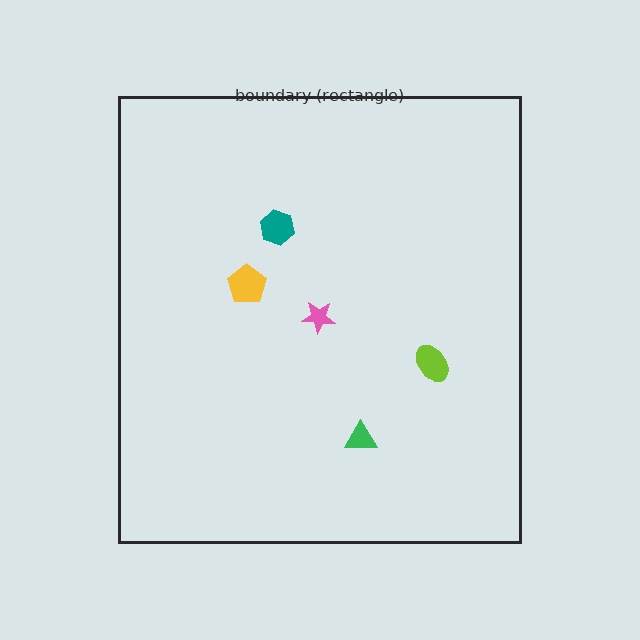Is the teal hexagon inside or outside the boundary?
Inside.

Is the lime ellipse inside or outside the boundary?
Inside.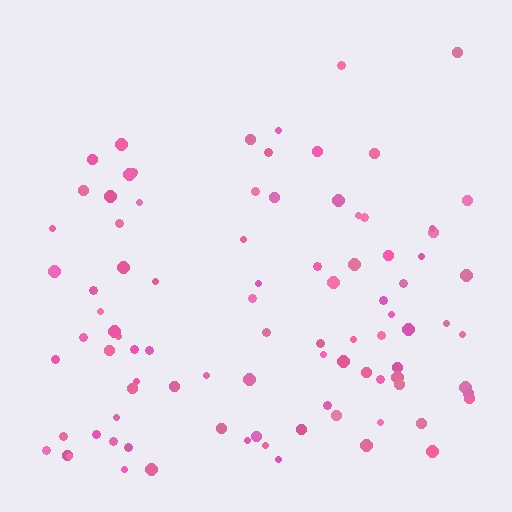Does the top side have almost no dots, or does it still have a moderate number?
Still a moderate number, just noticeably fewer than the bottom.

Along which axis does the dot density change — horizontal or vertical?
Vertical.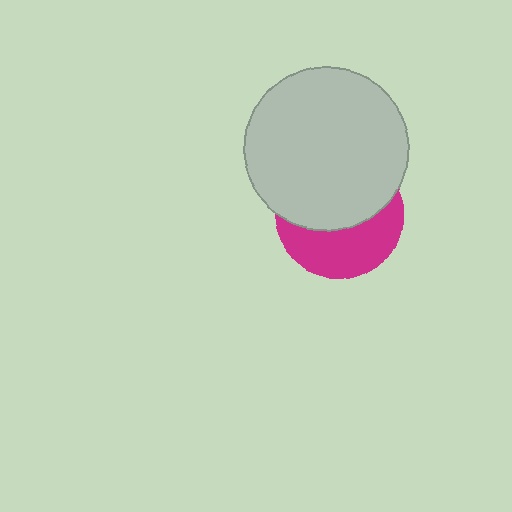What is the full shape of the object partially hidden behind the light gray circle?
The partially hidden object is a magenta circle.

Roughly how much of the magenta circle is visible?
A small part of it is visible (roughly 44%).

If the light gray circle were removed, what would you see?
You would see the complete magenta circle.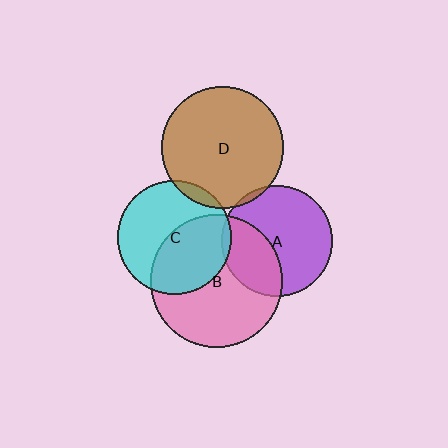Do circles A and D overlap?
Yes.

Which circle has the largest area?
Circle B (pink).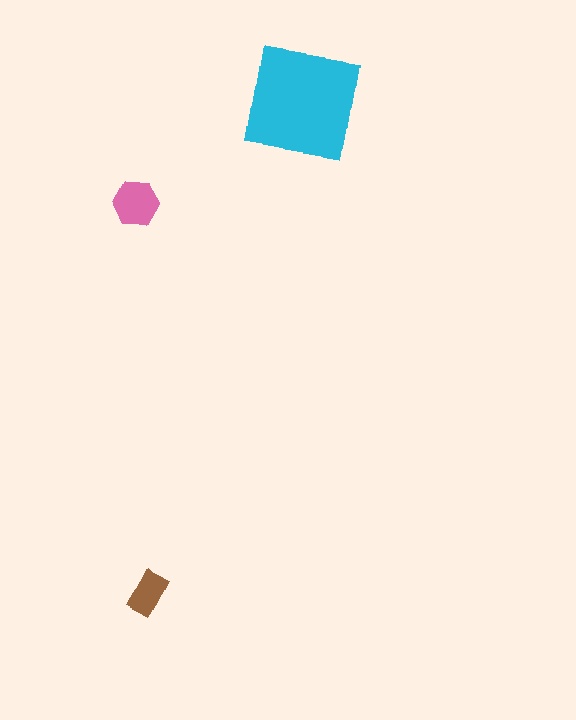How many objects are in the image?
There are 3 objects in the image.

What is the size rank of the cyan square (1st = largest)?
1st.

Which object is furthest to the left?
The pink hexagon is leftmost.